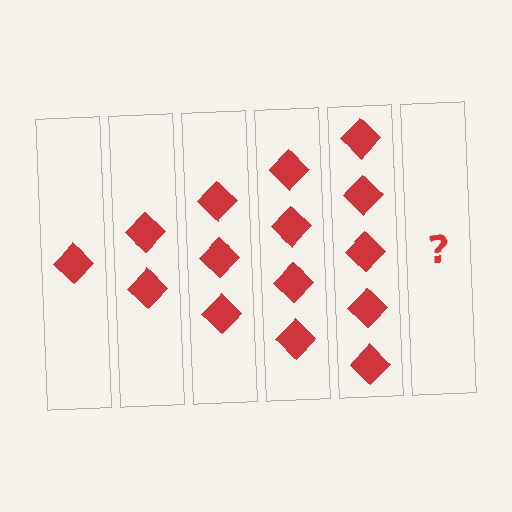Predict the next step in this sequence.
The next step is 6 diamonds.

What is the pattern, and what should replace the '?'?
The pattern is that each step adds one more diamond. The '?' should be 6 diamonds.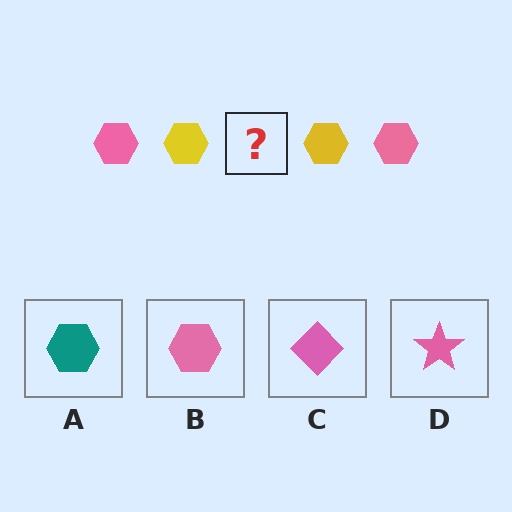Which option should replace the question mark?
Option B.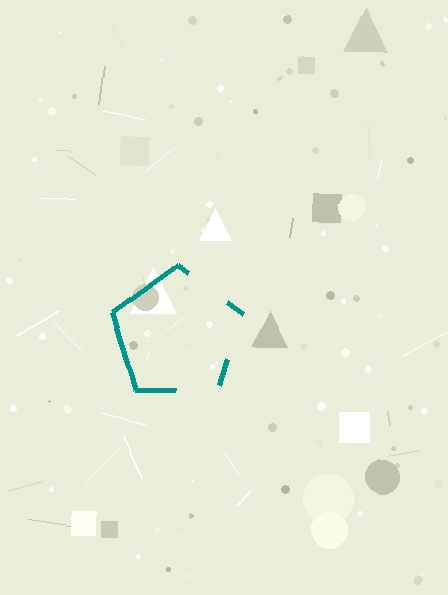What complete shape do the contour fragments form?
The contour fragments form a pentagon.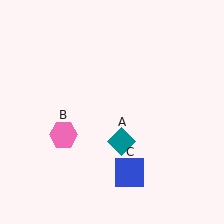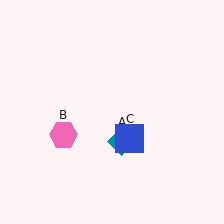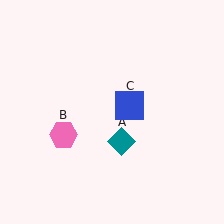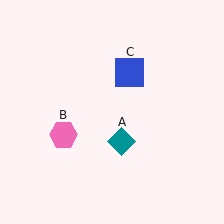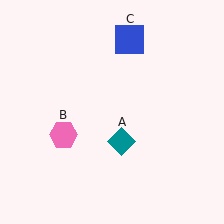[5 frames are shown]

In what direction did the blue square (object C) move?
The blue square (object C) moved up.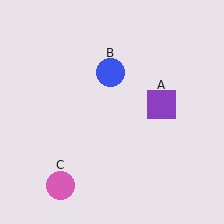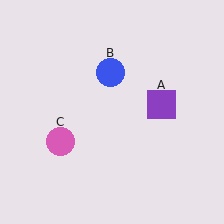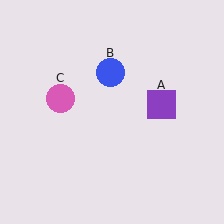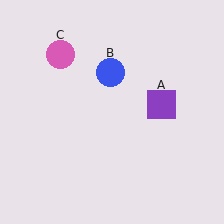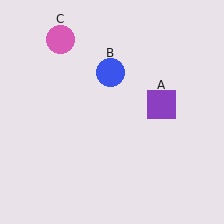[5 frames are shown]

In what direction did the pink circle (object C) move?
The pink circle (object C) moved up.